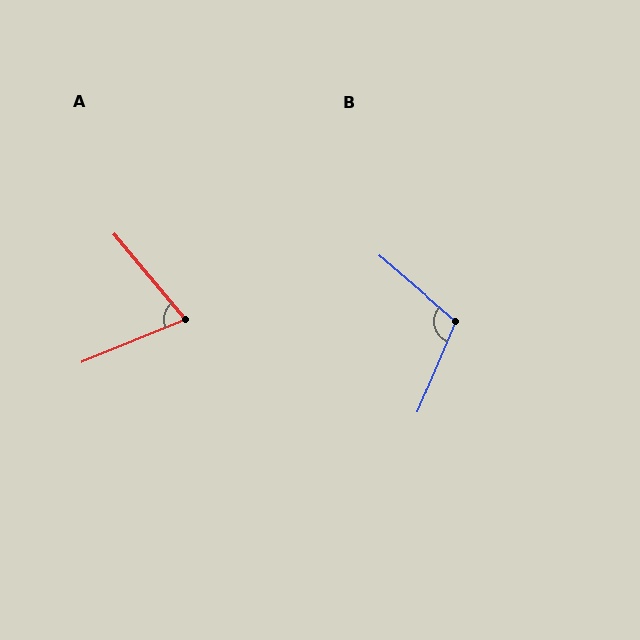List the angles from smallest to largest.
A (73°), B (107°).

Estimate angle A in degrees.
Approximately 73 degrees.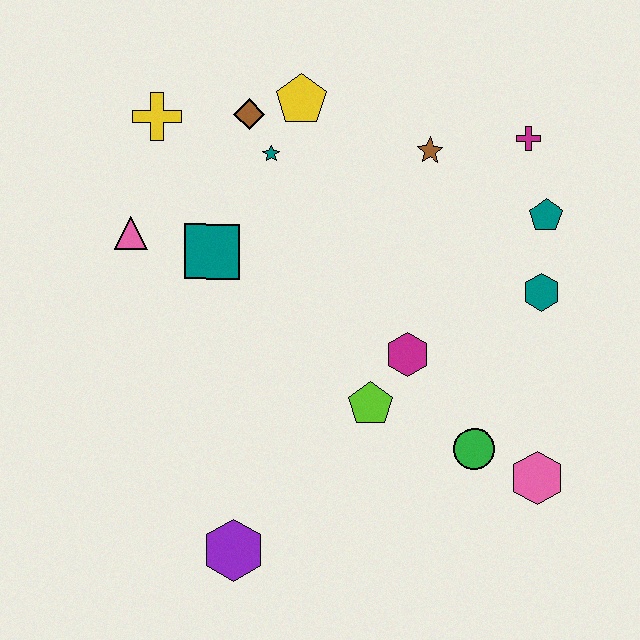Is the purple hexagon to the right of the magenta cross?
No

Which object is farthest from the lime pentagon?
The yellow cross is farthest from the lime pentagon.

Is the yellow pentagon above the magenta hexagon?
Yes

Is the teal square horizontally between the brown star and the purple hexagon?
No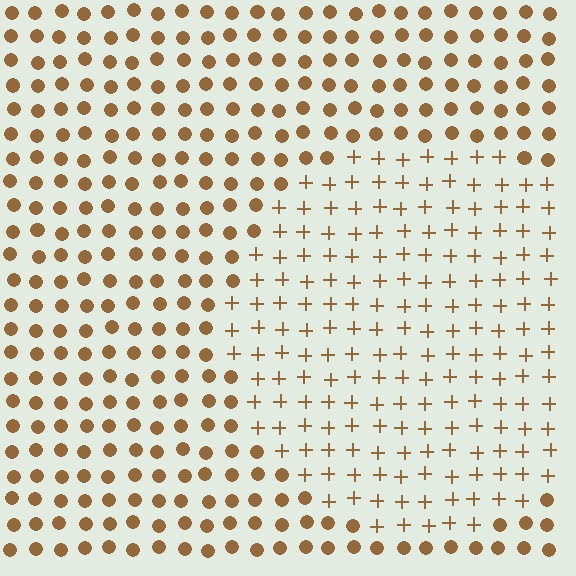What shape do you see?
I see a circle.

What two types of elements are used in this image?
The image uses plus signs inside the circle region and circles outside it.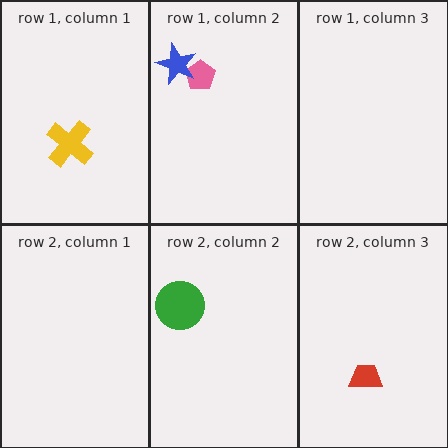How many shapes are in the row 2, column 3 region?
1.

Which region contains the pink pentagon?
The row 1, column 2 region.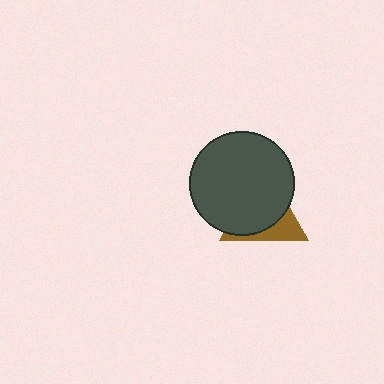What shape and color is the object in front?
The object in front is a dark gray circle.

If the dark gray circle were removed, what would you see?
You would see the complete brown triangle.